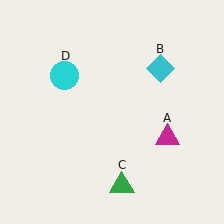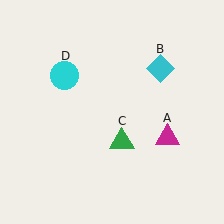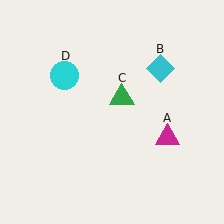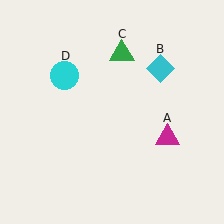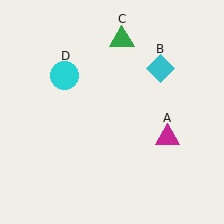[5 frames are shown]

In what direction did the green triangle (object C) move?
The green triangle (object C) moved up.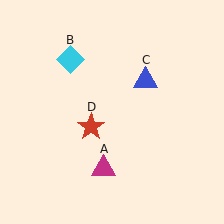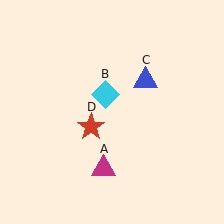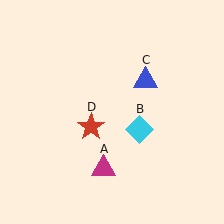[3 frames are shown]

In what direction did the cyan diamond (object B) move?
The cyan diamond (object B) moved down and to the right.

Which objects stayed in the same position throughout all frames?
Magenta triangle (object A) and blue triangle (object C) and red star (object D) remained stationary.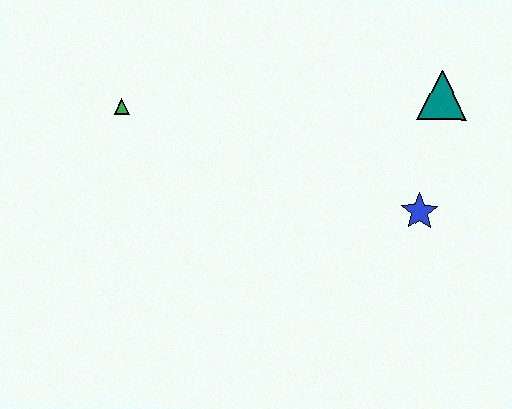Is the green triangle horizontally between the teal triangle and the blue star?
No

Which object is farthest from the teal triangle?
The green triangle is farthest from the teal triangle.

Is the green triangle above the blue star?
Yes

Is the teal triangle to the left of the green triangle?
No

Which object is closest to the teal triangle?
The blue star is closest to the teal triangle.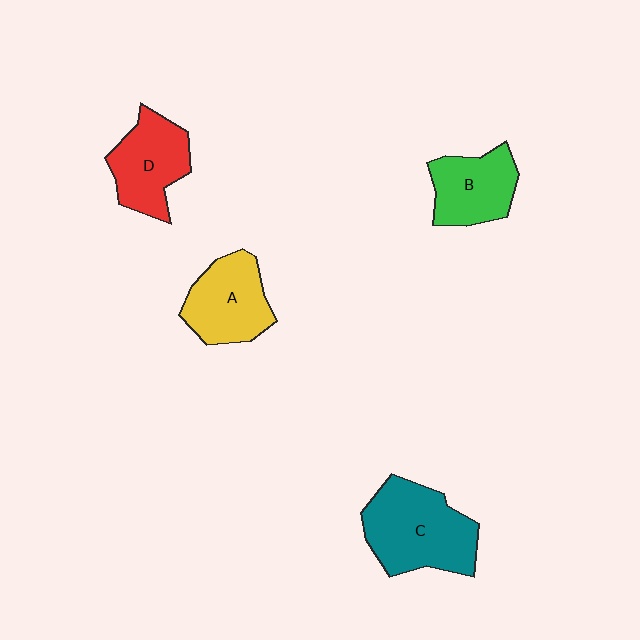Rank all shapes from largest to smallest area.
From largest to smallest: C (teal), A (yellow), D (red), B (green).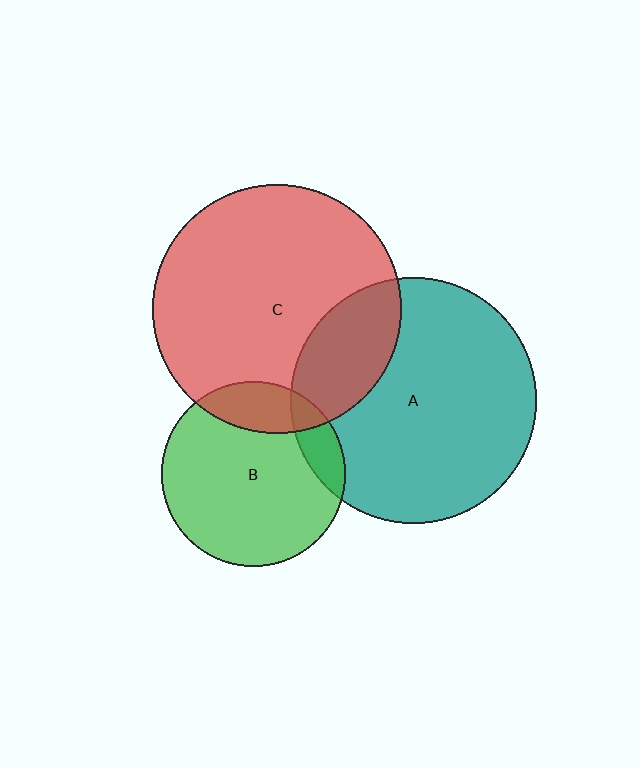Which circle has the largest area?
Circle C (red).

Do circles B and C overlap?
Yes.